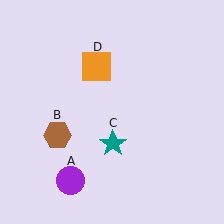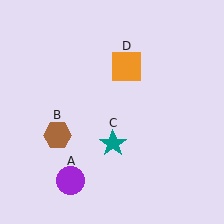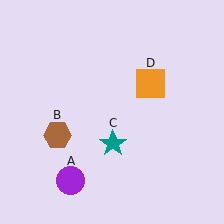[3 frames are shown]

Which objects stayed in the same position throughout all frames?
Purple circle (object A) and brown hexagon (object B) and teal star (object C) remained stationary.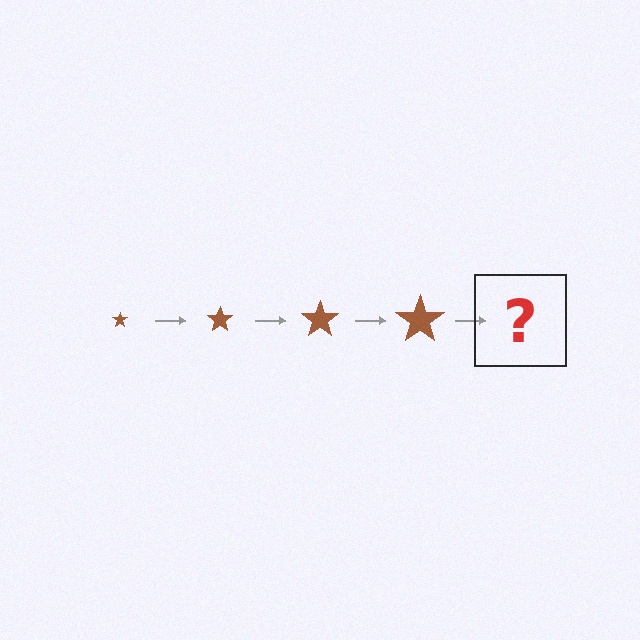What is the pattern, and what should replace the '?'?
The pattern is that the star gets progressively larger each step. The '?' should be a brown star, larger than the previous one.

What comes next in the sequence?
The next element should be a brown star, larger than the previous one.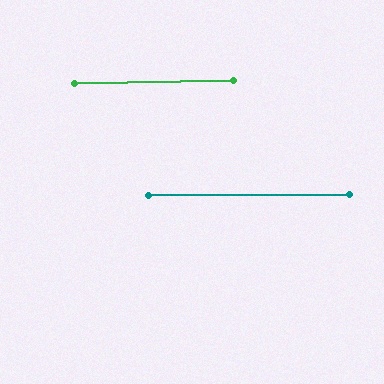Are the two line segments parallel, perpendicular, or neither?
Parallel — their directions differ by only 0.7°.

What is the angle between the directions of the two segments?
Approximately 1 degree.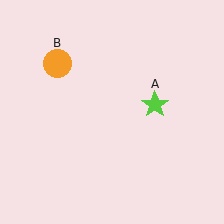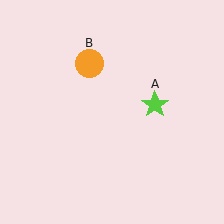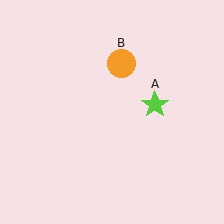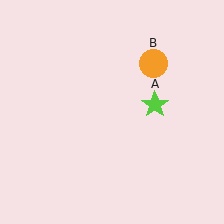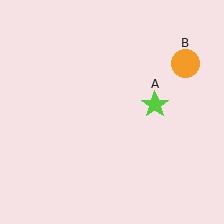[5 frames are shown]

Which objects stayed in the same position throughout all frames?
Lime star (object A) remained stationary.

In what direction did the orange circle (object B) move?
The orange circle (object B) moved right.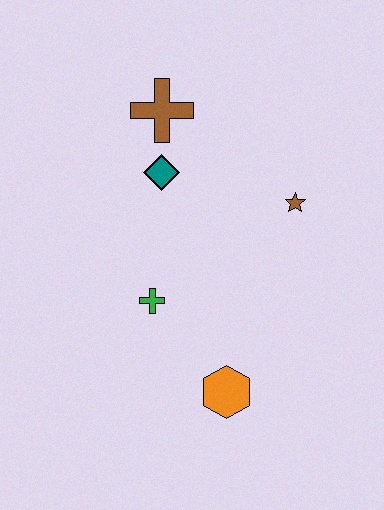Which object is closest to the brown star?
The teal diamond is closest to the brown star.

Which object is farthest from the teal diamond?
The orange hexagon is farthest from the teal diamond.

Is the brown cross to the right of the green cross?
Yes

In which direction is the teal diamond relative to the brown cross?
The teal diamond is below the brown cross.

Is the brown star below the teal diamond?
Yes